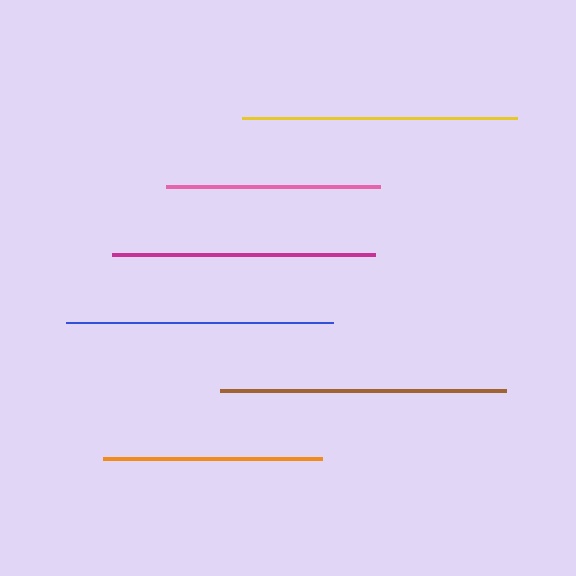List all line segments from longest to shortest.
From longest to shortest: brown, yellow, blue, magenta, orange, pink.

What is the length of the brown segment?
The brown segment is approximately 285 pixels long.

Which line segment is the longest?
The brown line is the longest at approximately 285 pixels.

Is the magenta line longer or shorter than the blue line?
The blue line is longer than the magenta line.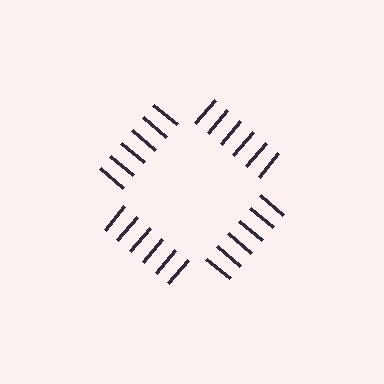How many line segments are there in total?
24 — 6 along each of the 4 edges.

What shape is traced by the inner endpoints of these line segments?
An illusory square — the line segments terminate on its edges but no continuous stroke is drawn.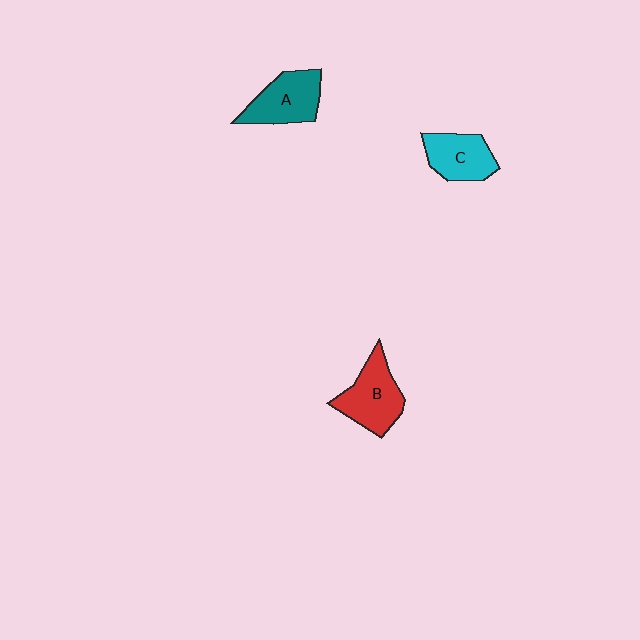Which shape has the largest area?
Shape B (red).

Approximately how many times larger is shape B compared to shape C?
Approximately 1.2 times.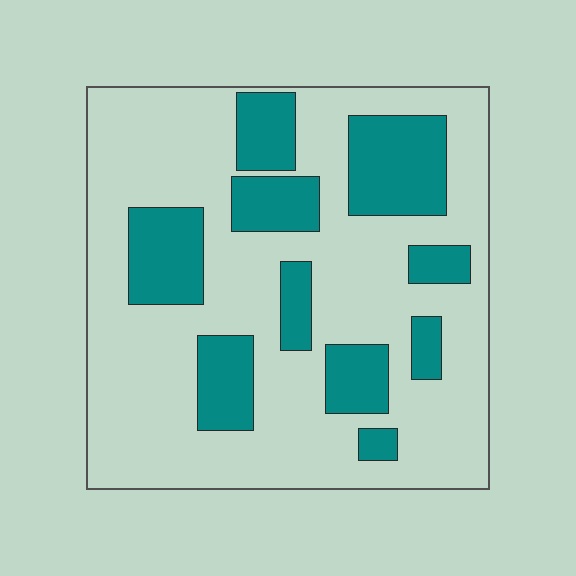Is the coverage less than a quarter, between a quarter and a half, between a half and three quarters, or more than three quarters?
Between a quarter and a half.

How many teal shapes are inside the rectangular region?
10.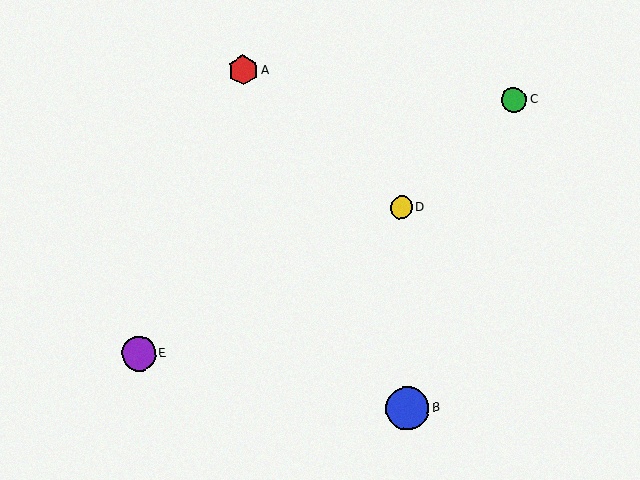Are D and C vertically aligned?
No, D is at x≈401 and C is at x≈514.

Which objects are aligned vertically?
Objects B, D are aligned vertically.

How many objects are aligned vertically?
2 objects (B, D) are aligned vertically.